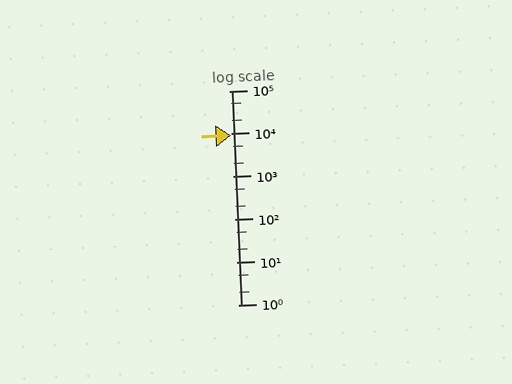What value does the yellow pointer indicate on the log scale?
The pointer indicates approximately 9000.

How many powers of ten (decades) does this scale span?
The scale spans 5 decades, from 1 to 100000.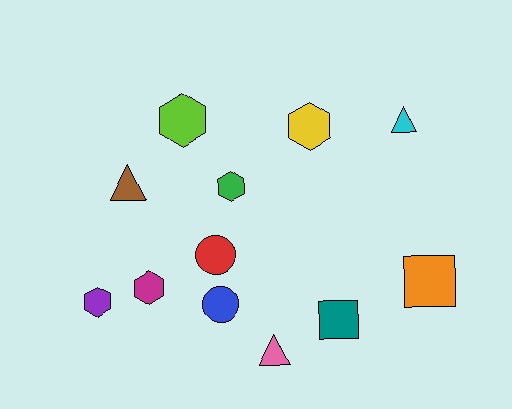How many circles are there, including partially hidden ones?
There are 2 circles.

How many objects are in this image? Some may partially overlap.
There are 12 objects.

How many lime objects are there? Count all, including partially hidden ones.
There is 1 lime object.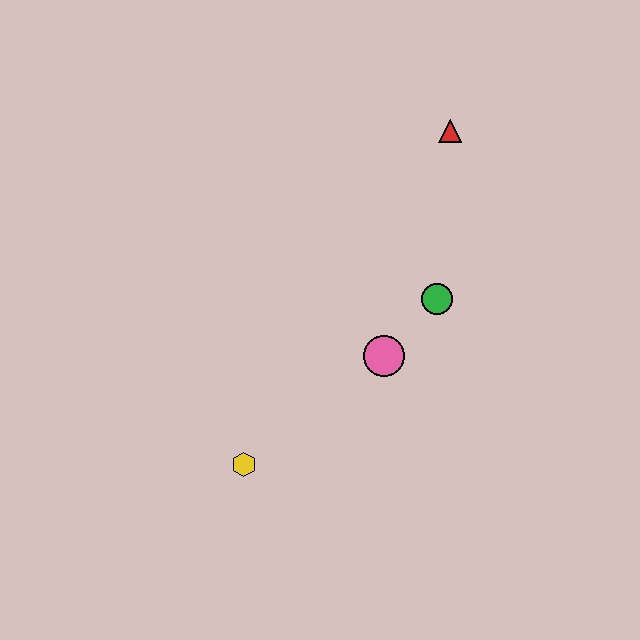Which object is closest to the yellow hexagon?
The pink circle is closest to the yellow hexagon.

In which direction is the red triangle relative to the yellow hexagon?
The red triangle is above the yellow hexagon.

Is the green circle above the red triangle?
No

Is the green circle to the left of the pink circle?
No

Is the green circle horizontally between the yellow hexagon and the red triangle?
Yes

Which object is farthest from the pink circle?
The red triangle is farthest from the pink circle.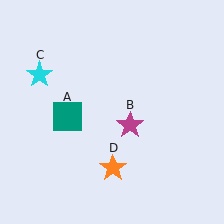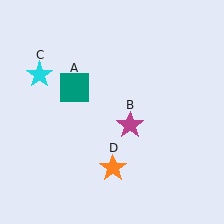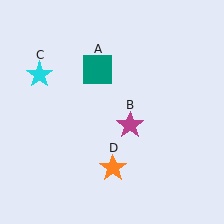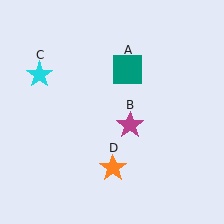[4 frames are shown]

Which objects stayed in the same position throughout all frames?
Magenta star (object B) and cyan star (object C) and orange star (object D) remained stationary.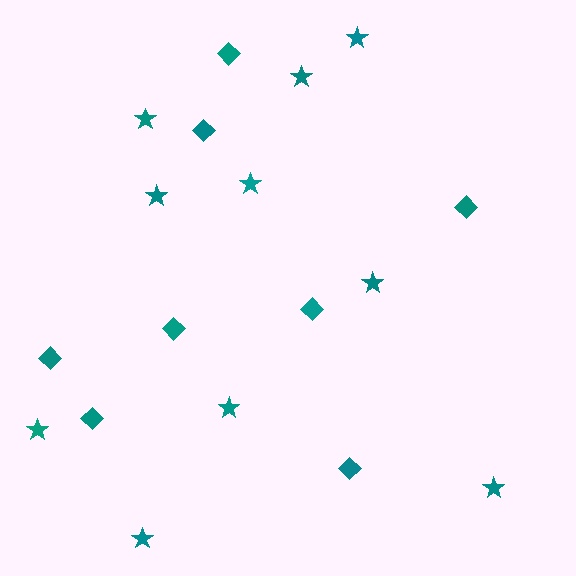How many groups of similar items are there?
There are 2 groups: one group of stars (10) and one group of diamonds (8).